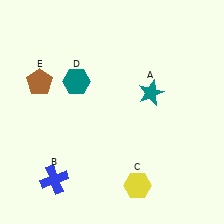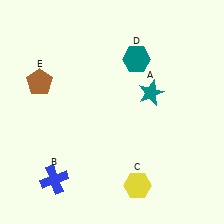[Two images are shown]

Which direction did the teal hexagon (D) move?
The teal hexagon (D) moved right.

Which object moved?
The teal hexagon (D) moved right.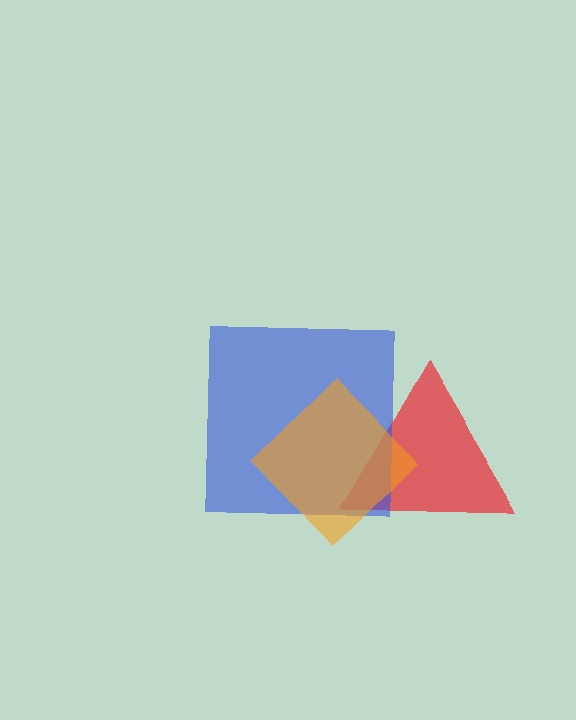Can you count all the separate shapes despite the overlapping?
Yes, there are 3 separate shapes.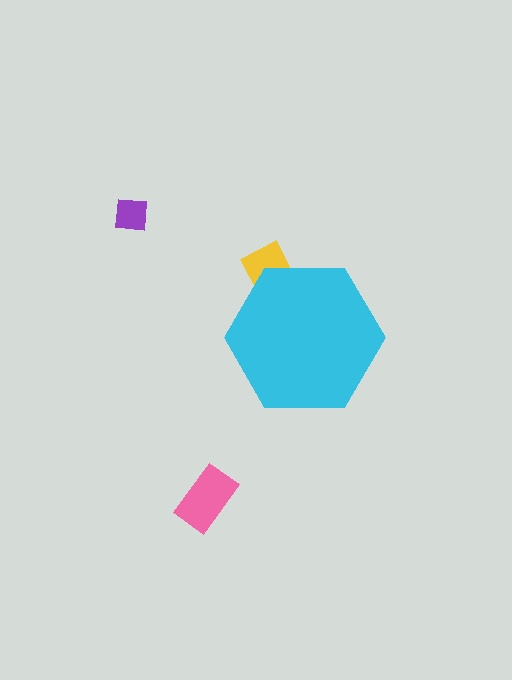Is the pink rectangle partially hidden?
No, the pink rectangle is fully visible.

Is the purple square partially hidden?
No, the purple square is fully visible.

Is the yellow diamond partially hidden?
Yes, the yellow diamond is partially hidden behind the cyan hexagon.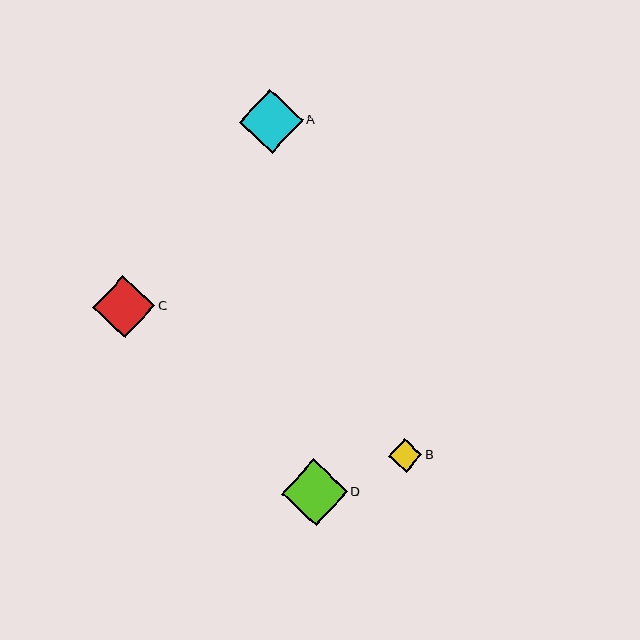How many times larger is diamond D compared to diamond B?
Diamond D is approximately 2.0 times the size of diamond B.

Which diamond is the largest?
Diamond D is the largest with a size of approximately 66 pixels.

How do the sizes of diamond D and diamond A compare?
Diamond D and diamond A are approximately the same size.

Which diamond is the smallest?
Diamond B is the smallest with a size of approximately 34 pixels.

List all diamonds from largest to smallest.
From largest to smallest: D, A, C, B.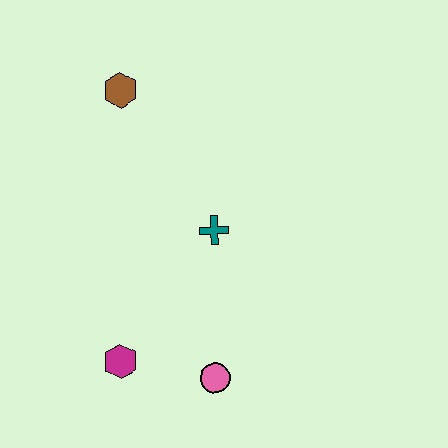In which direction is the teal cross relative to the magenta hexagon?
The teal cross is above the magenta hexagon.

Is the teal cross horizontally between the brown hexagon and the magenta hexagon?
No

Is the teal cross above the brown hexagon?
No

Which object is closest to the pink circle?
The magenta hexagon is closest to the pink circle.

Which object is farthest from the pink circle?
The brown hexagon is farthest from the pink circle.